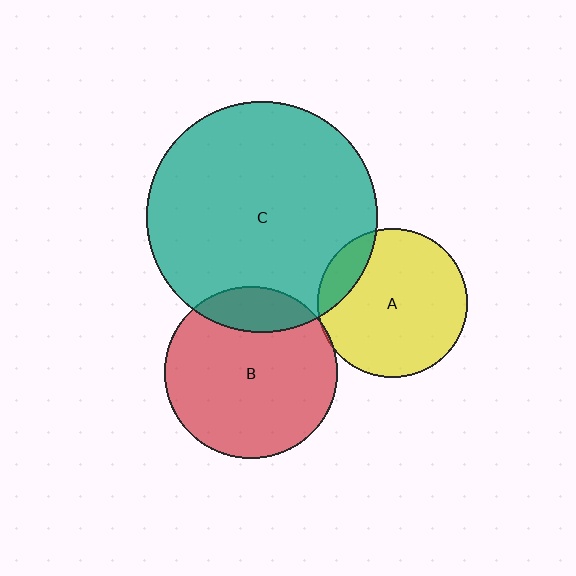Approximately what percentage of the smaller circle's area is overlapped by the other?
Approximately 15%.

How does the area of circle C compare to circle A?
Approximately 2.4 times.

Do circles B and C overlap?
Yes.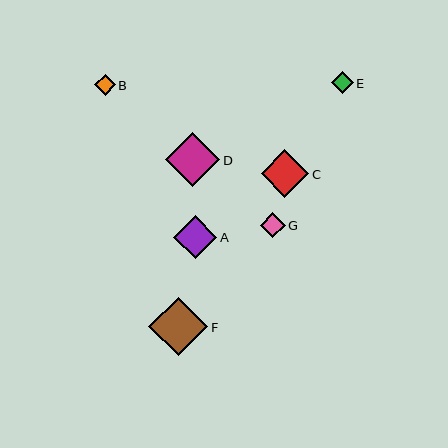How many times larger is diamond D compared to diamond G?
Diamond D is approximately 2.2 times the size of diamond G.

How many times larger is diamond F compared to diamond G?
Diamond F is approximately 2.4 times the size of diamond G.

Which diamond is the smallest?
Diamond B is the smallest with a size of approximately 21 pixels.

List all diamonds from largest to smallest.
From largest to smallest: F, D, C, A, G, E, B.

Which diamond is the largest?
Diamond F is the largest with a size of approximately 59 pixels.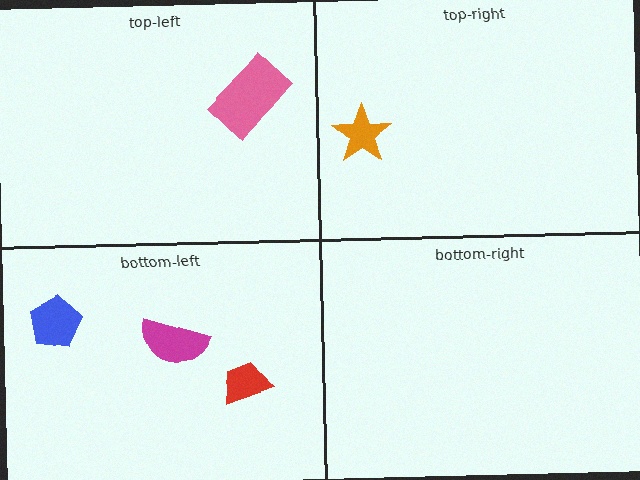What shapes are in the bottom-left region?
The magenta semicircle, the red trapezoid, the blue pentagon.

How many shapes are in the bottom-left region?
3.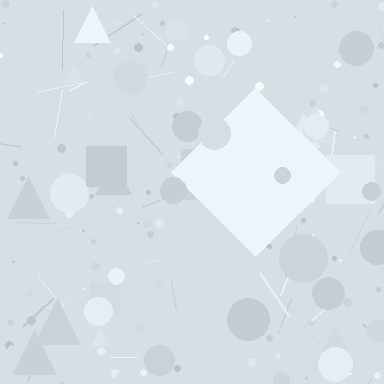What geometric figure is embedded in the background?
A diamond is embedded in the background.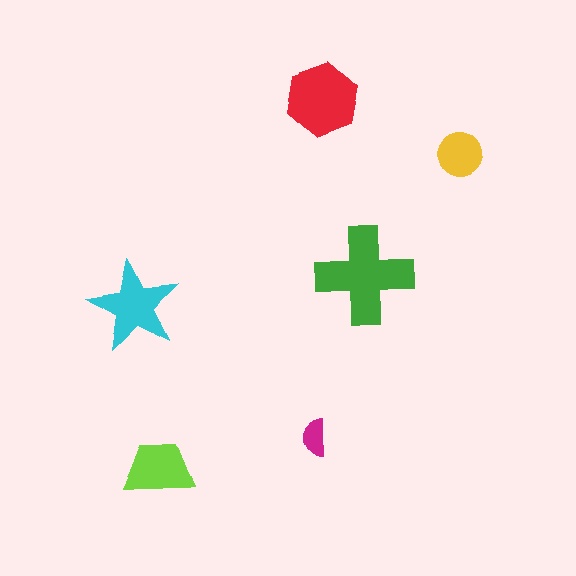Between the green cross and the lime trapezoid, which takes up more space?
The green cross.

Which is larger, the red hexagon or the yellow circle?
The red hexagon.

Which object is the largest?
The green cross.